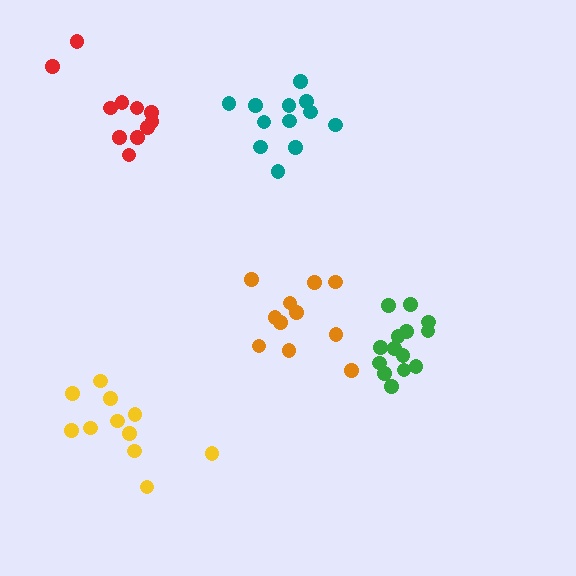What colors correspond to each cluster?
The clusters are colored: yellow, green, red, orange, teal.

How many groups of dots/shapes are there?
There are 5 groups.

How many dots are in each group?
Group 1: 11 dots, Group 2: 15 dots, Group 3: 11 dots, Group 4: 11 dots, Group 5: 12 dots (60 total).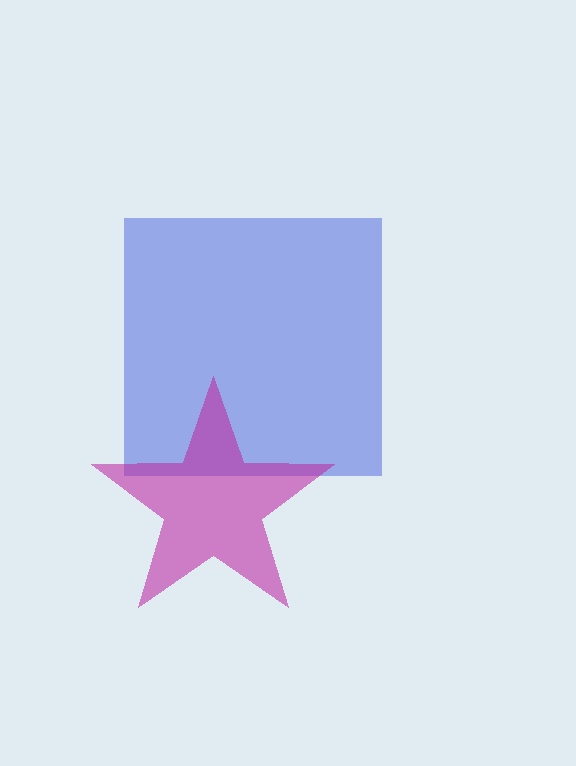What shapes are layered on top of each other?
The layered shapes are: a blue square, a magenta star.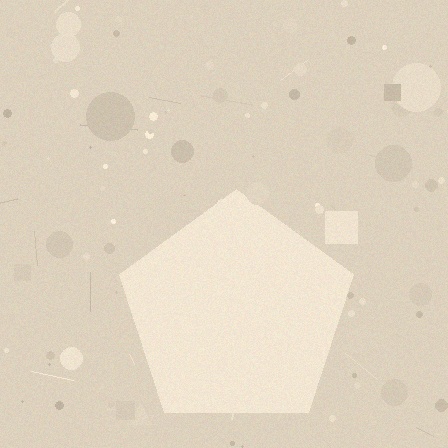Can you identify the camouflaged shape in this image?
The camouflaged shape is a pentagon.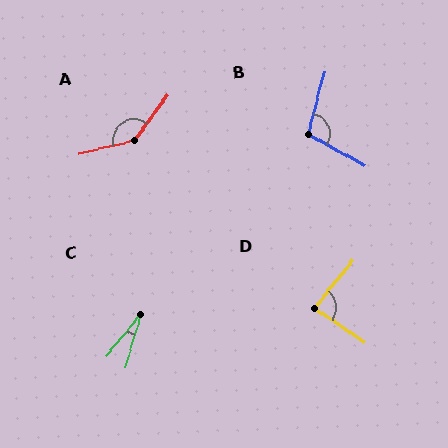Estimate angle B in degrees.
Approximately 104 degrees.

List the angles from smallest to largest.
C (23°), D (86°), B (104°), A (141°).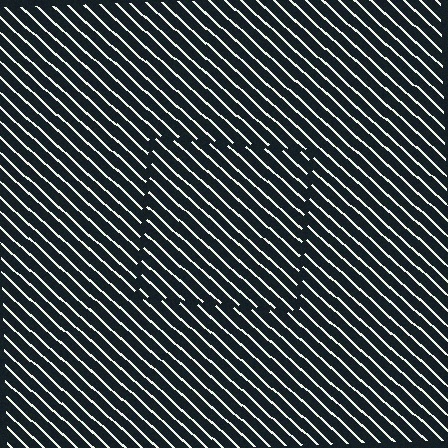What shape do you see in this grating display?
An illusory square. The interior of the shape contains the same grating, shifted by half a period — the contour is defined by the phase discontinuity where line-ends from the inner and outer gratings abut.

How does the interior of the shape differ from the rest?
The interior of the shape contains the same grating, shifted by half a period — the contour is defined by the phase discontinuity where line-ends from the inner and outer gratings abut.